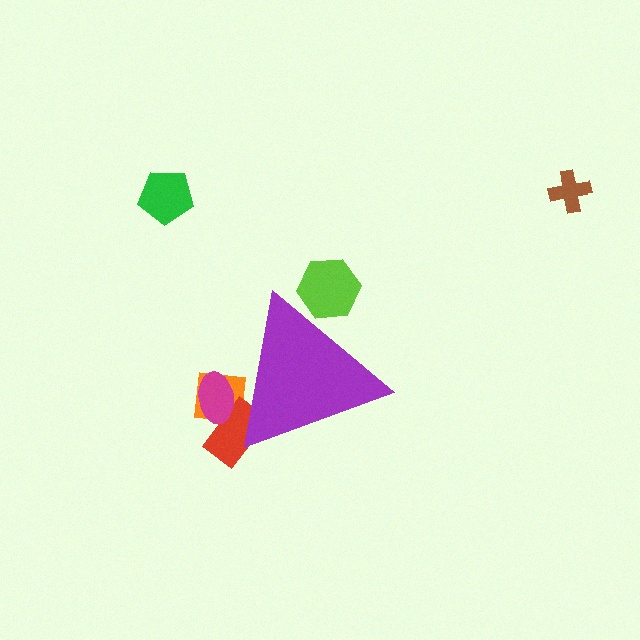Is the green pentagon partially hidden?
No, the green pentagon is fully visible.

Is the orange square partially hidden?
Yes, the orange square is partially hidden behind the purple triangle.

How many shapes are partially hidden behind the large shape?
4 shapes are partially hidden.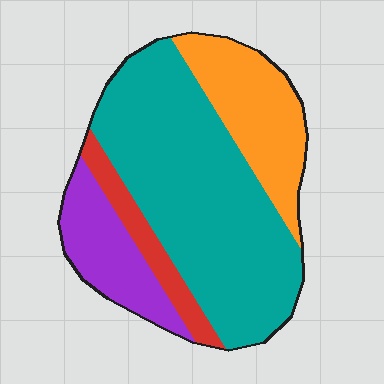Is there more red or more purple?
Purple.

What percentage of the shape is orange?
Orange takes up about one fifth (1/5) of the shape.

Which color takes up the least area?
Red, at roughly 10%.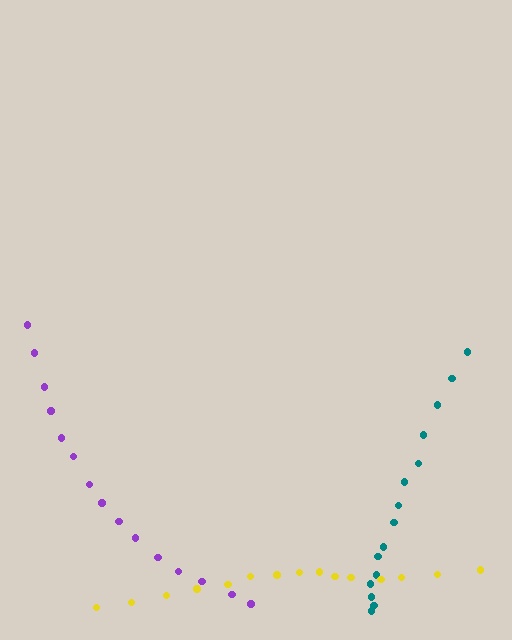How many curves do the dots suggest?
There are 3 distinct paths.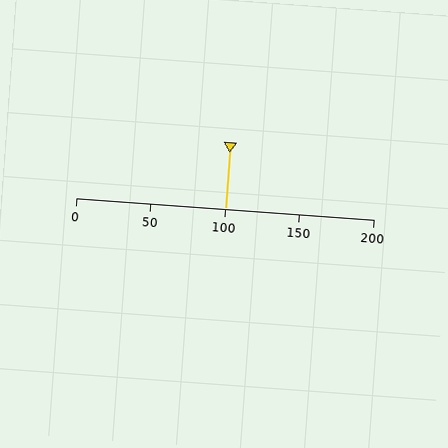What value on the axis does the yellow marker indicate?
The marker indicates approximately 100.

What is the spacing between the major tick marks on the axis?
The major ticks are spaced 50 apart.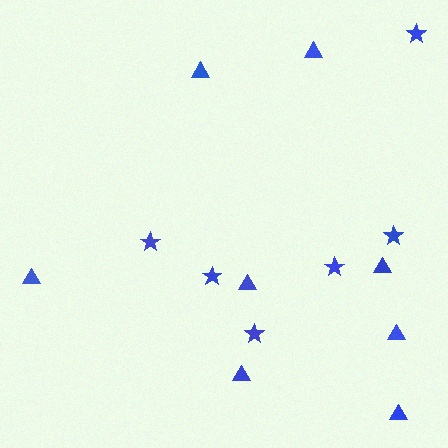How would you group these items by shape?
There are 2 groups: one group of stars (6) and one group of triangles (8).